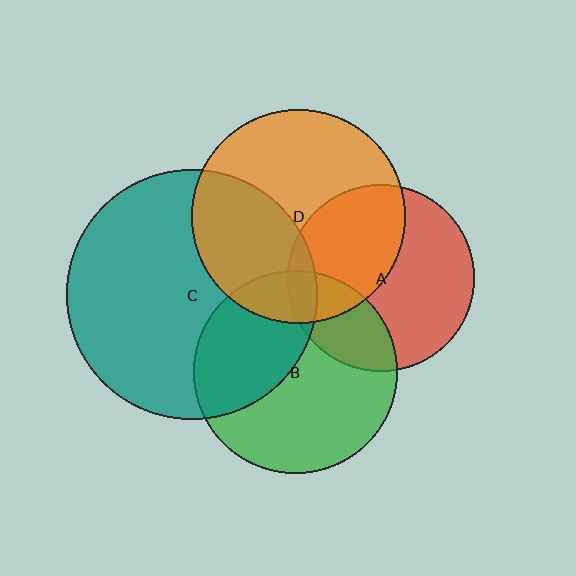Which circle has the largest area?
Circle C (teal).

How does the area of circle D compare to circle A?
Approximately 1.3 times.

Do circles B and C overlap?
Yes.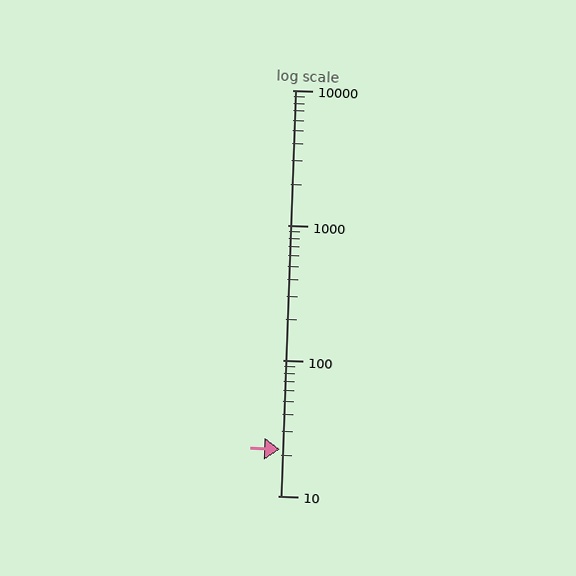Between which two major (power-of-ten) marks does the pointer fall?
The pointer is between 10 and 100.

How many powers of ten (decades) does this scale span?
The scale spans 3 decades, from 10 to 10000.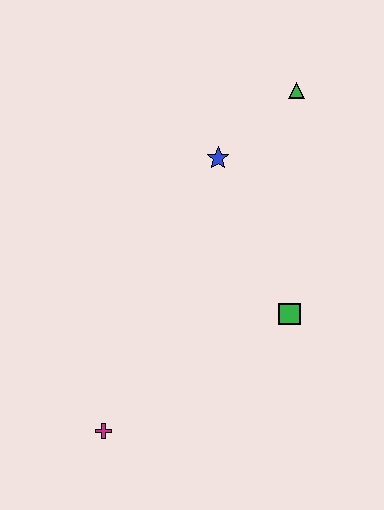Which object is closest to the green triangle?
The blue star is closest to the green triangle.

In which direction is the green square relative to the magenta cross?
The green square is to the right of the magenta cross.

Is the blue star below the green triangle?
Yes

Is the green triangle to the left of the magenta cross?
No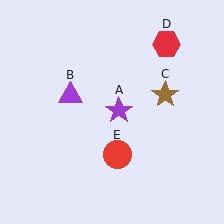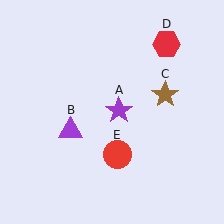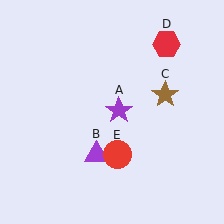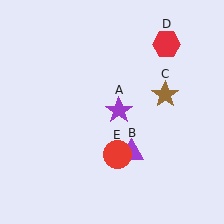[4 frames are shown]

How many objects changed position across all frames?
1 object changed position: purple triangle (object B).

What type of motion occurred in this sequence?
The purple triangle (object B) rotated counterclockwise around the center of the scene.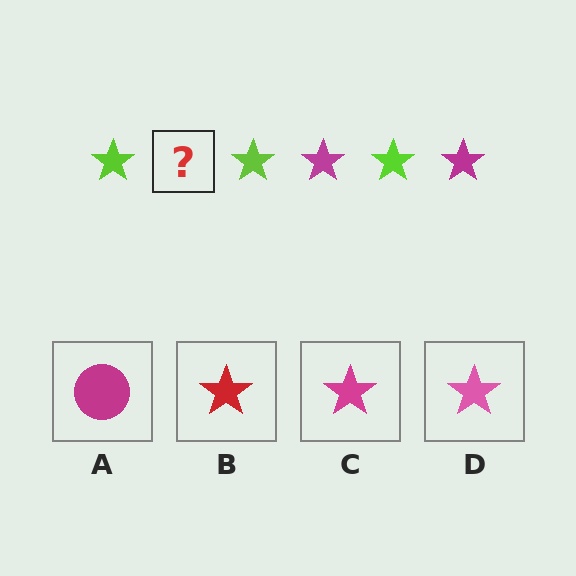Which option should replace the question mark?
Option C.